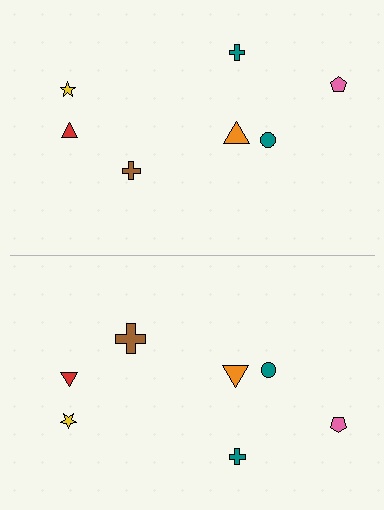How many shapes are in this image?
There are 14 shapes in this image.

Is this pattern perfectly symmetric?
No, the pattern is not perfectly symmetric. The brown cross on the bottom side has a different size than its mirror counterpart.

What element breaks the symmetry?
The brown cross on the bottom side has a different size than its mirror counterpart.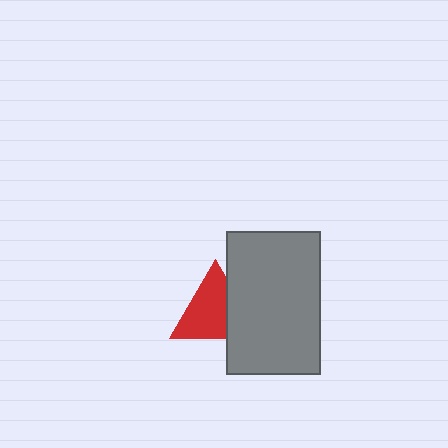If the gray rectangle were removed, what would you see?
You would see the complete red triangle.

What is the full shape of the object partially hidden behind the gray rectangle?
The partially hidden object is a red triangle.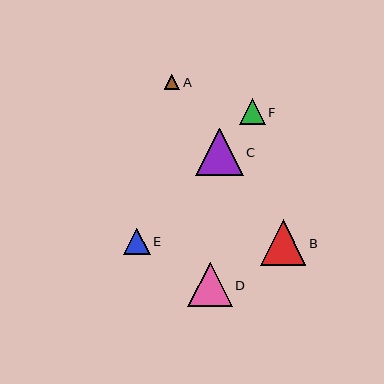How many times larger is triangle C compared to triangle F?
Triangle C is approximately 1.8 times the size of triangle F.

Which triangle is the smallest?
Triangle A is the smallest with a size of approximately 16 pixels.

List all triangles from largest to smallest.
From largest to smallest: C, B, D, E, F, A.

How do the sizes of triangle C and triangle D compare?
Triangle C and triangle D are approximately the same size.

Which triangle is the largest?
Triangle C is the largest with a size of approximately 47 pixels.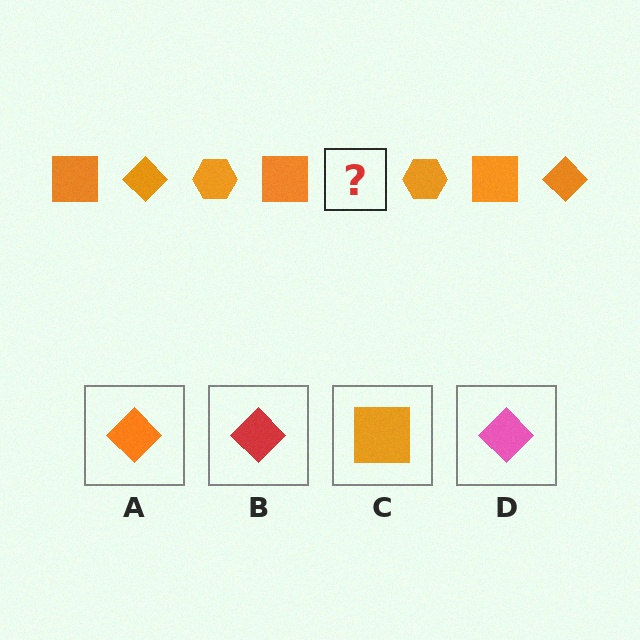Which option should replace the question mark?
Option A.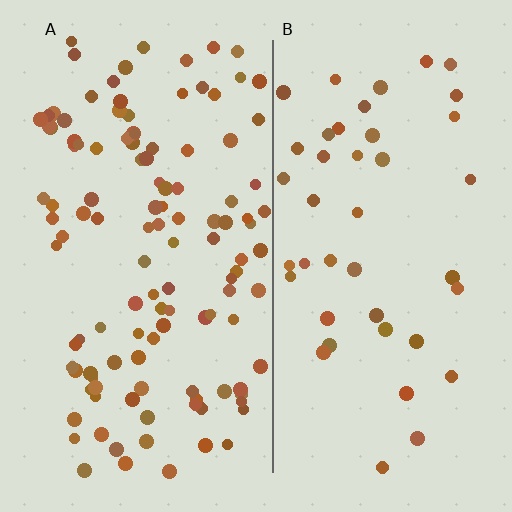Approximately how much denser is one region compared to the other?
Approximately 2.8× — region A over region B.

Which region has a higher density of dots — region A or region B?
A (the left).